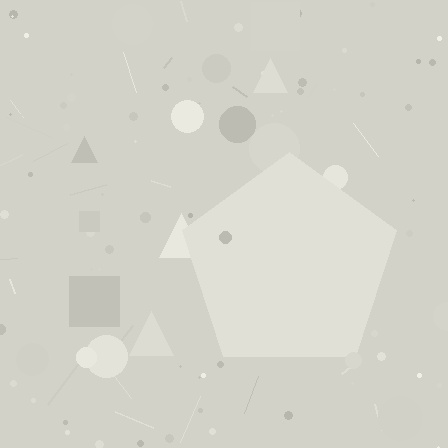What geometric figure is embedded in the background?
A pentagon is embedded in the background.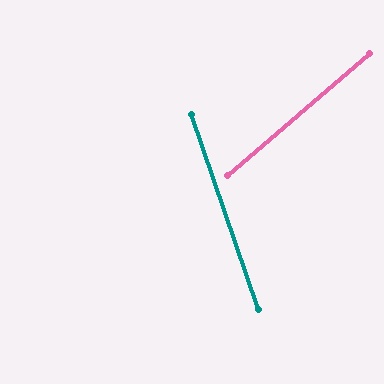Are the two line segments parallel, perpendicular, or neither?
Neither parallel nor perpendicular — they differ by about 68°.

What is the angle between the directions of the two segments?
Approximately 68 degrees.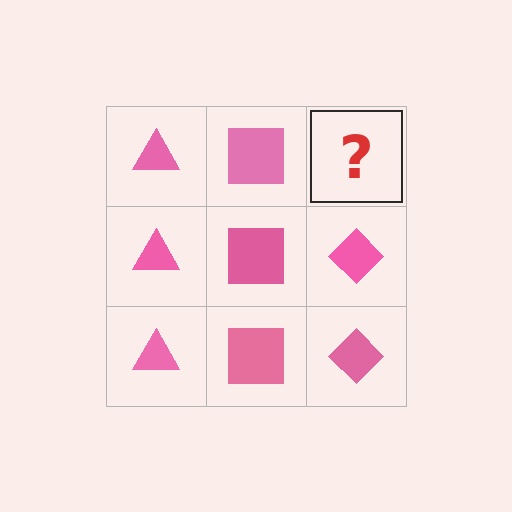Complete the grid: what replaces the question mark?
The question mark should be replaced with a pink diamond.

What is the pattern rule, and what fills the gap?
The rule is that each column has a consistent shape. The gap should be filled with a pink diamond.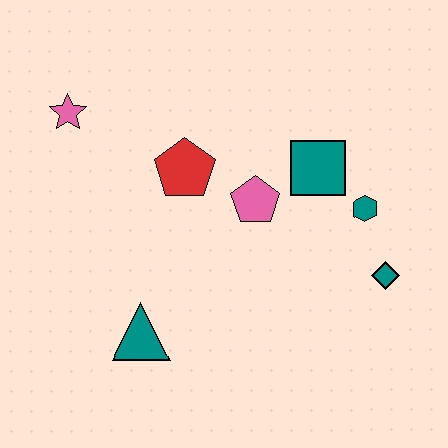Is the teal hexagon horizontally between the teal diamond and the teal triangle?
Yes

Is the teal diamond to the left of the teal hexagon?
No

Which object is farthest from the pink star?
The teal diamond is farthest from the pink star.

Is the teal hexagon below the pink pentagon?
Yes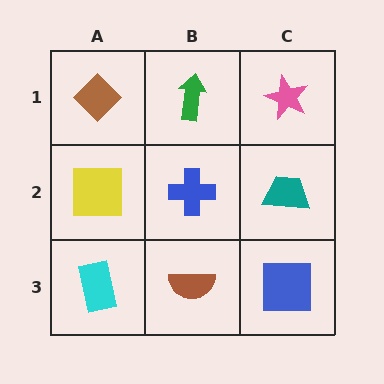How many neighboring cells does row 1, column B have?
3.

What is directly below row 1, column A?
A yellow square.